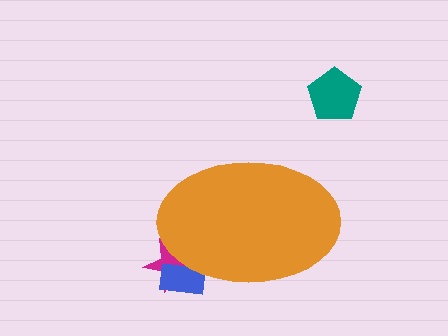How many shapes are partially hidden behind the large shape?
2 shapes are partially hidden.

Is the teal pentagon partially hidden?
No, the teal pentagon is fully visible.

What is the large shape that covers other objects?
An orange ellipse.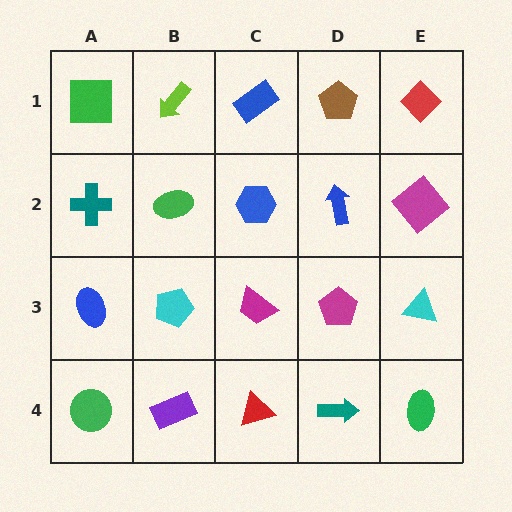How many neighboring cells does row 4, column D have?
3.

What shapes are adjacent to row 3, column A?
A teal cross (row 2, column A), a green circle (row 4, column A), a cyan pentagon (row 3, column B).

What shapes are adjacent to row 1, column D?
A blue arrow (row 2, column D), a blue rectangle (row 1, column C), a red diamond (row 1, column E).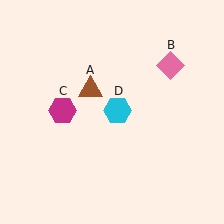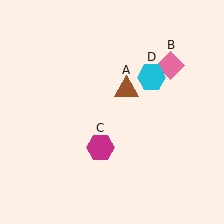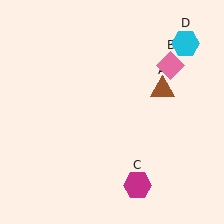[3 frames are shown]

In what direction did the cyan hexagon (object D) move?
The cyan hexagon (object D) moved up and to the right.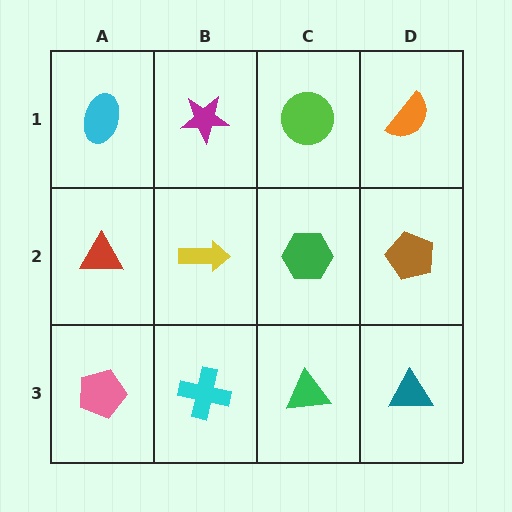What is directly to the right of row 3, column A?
A cyan cross.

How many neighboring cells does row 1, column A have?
2.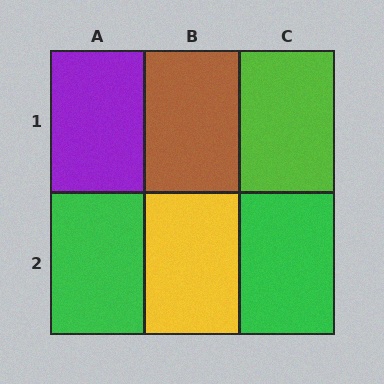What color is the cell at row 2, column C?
Green.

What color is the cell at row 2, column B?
Yellow.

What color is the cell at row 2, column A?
Green.